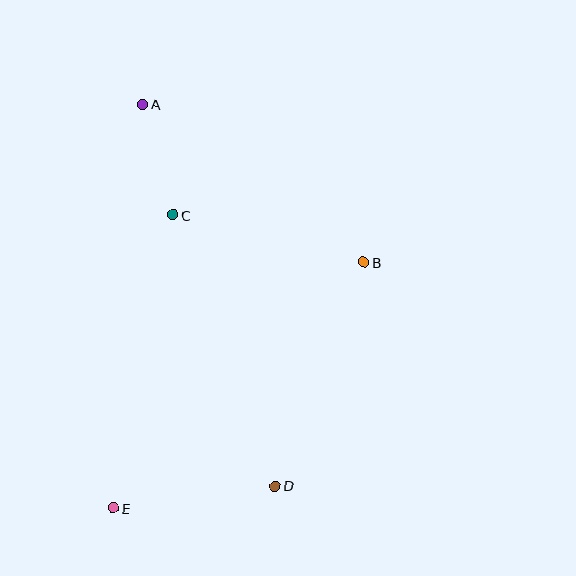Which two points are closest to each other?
Points A and C are closest to each other.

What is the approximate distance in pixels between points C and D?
The distance between C and D is approximately 290 pixels.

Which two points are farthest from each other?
Points A and E are farthest from each other.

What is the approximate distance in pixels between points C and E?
The distance between C and E is approximately 299 pixels.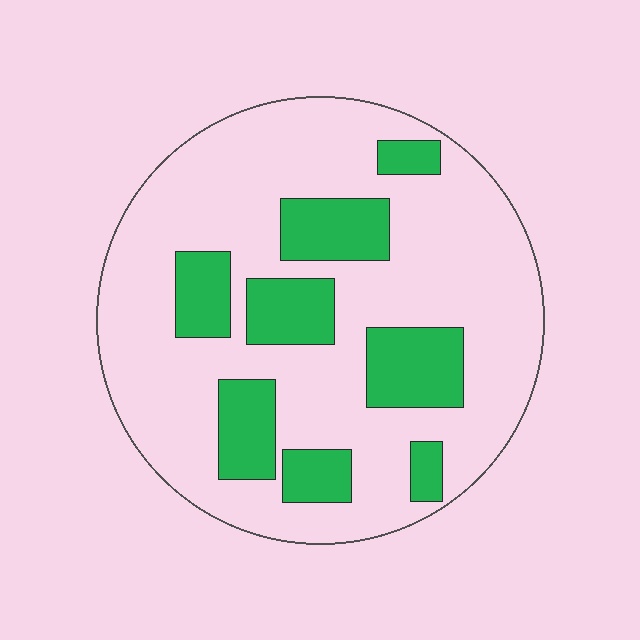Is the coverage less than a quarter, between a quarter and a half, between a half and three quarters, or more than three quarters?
Between a quarter and a half.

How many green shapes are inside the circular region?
8.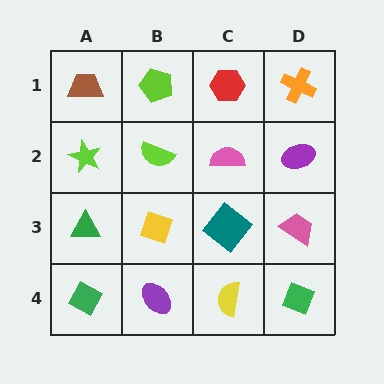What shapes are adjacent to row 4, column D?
A pink trapezoid (row 3, column D), a yellow semicircle (row 4, column C).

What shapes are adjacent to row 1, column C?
A pink semicircle (row 2, column C), a lime pentagon (row 1, column B), an orange cross (row 1, column D).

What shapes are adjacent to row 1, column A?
A lime star (row 2, column A), a lime pentagon (row 1, column B).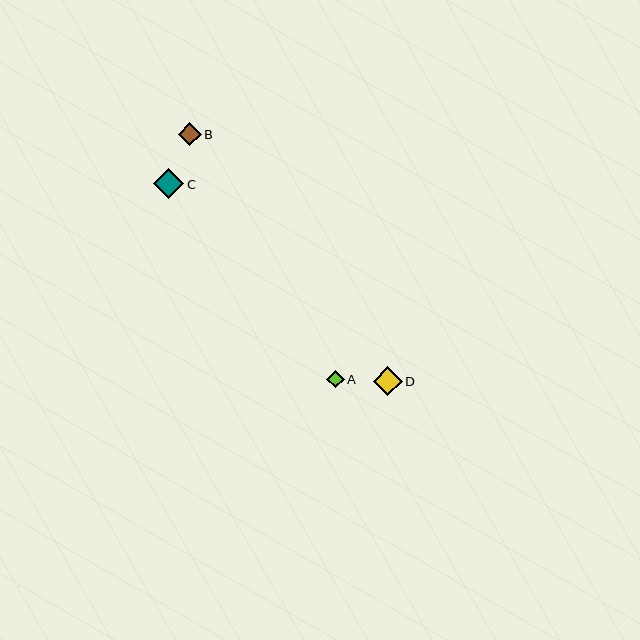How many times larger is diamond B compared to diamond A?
Diamond B is approximately 1.4 times the size of diamond A.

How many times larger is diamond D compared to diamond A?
Diamond D is approximately 1.7 times the size of diamond A.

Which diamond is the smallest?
Diamond A is the smallest with a size of approximately 17 pixels.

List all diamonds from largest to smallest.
From largest to smallest: C, D, B, A.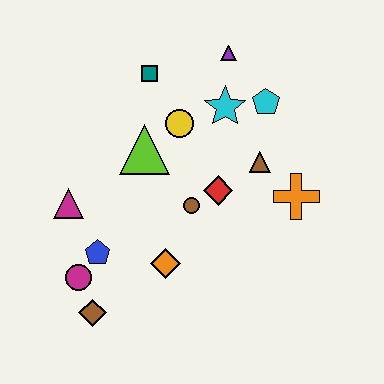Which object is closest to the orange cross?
The brown triangle is closest to the orange cross.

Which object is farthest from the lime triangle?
The brown diamond is farthest from the lime triangle.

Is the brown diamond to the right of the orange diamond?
No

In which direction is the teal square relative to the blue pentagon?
The teal square is above the blue pentagon.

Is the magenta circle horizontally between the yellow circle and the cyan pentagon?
No